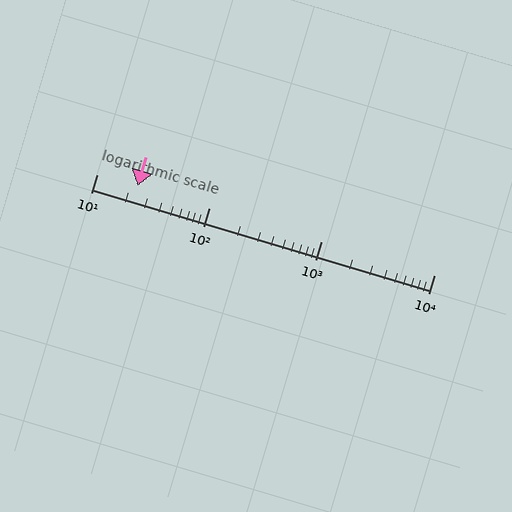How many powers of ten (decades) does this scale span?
The scale spans 3 decades, from 10 to 10000.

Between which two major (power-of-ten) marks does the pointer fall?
The pointer is between 10 and 100.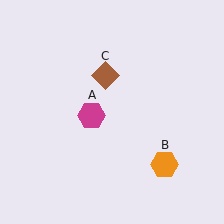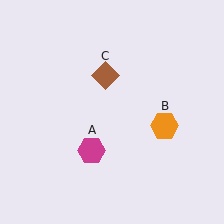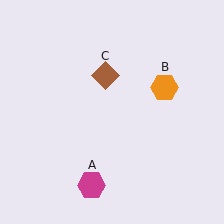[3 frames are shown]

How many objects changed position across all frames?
2 objects changed position: magenta hexagon (object A), orange hexagon (object B).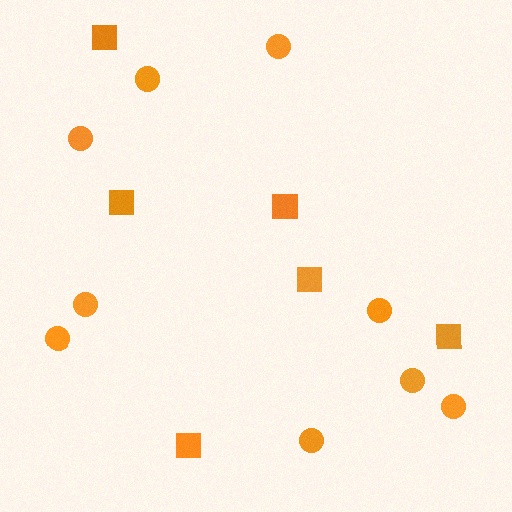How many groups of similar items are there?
There are 2 groups: one group of squares (6) and one group of circles (9).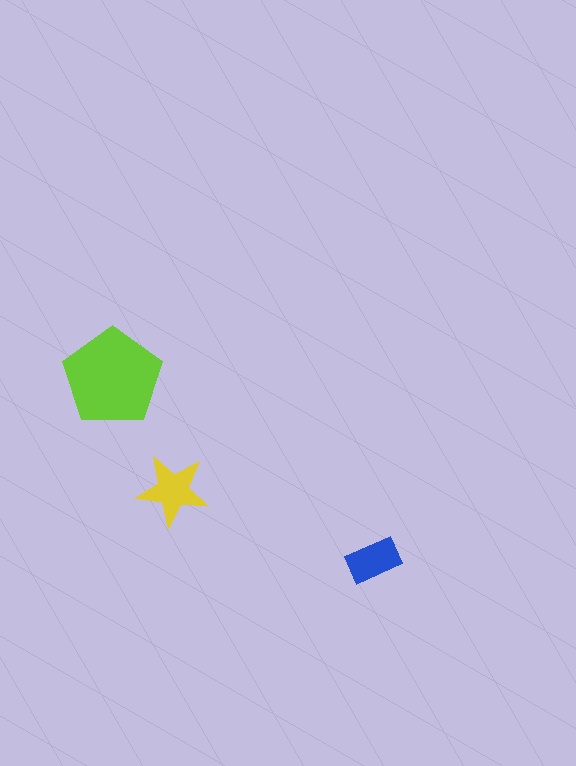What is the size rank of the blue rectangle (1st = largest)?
3rd.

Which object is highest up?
The lime pentagon is topmost.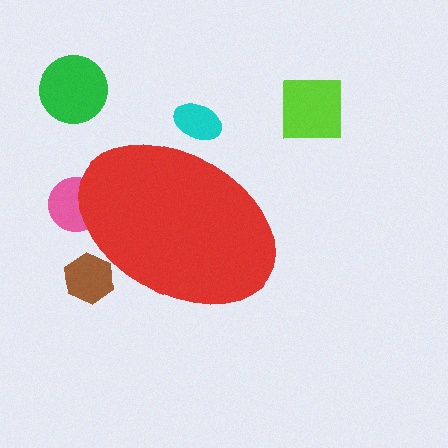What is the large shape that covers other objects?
A red ellipse.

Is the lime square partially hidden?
No, the lime square is fully visible.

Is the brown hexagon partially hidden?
Yes, the brown hexagon is partially hidden behind the red ellipse.